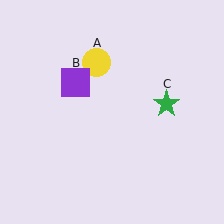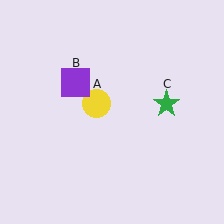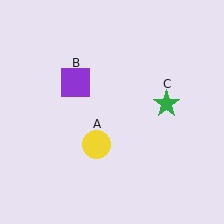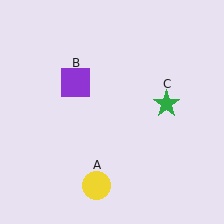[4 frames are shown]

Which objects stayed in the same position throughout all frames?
Purple square (object B) and green star (object C) remained stationary.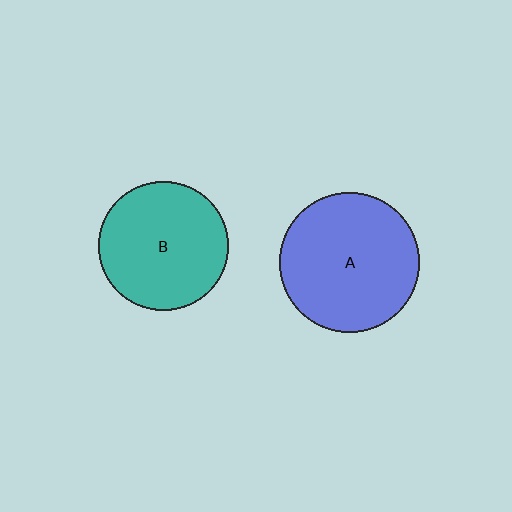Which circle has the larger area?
Circle A (blue).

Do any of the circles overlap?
No, none of the circles overlap.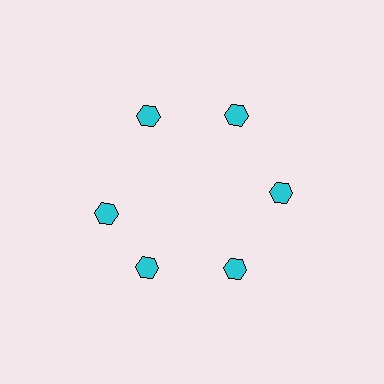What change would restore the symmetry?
The symmetry would be restored by rotating it back into even spacing with its neighbors so that all 6 hexagons sit at equal angles and equal distance from the center.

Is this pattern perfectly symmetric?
No. The 6 cyan hexagons are arranged in a ring, but one element near the 9 o'clock position is rotated out of alignment along the ring, breaking the 6-fold rotational symmetry.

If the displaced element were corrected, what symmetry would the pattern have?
It would have 6-fold rotational symmetry — the pattern would map onto itself every 60 degrees.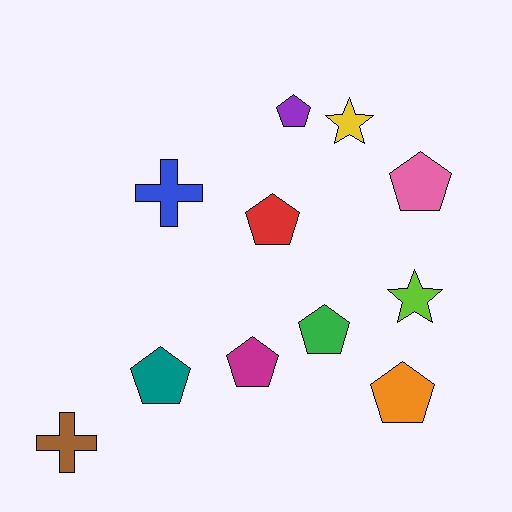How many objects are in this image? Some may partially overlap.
There are 11 objects.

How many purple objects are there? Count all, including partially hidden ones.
There is 1 purple object.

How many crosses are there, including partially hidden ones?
There are 2 crosses.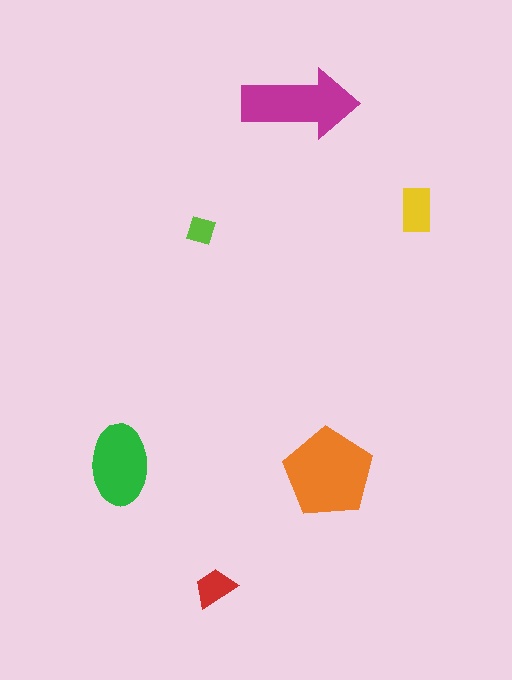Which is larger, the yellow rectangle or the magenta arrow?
The magenta arrow.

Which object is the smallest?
The lime diamond.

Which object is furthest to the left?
The green ellipse is leftmost.